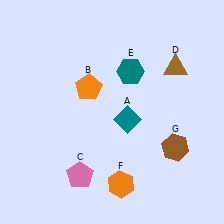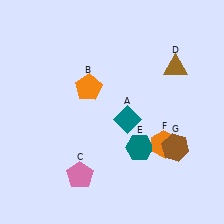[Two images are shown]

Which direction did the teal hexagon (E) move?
The teal hexagon (E) moved down.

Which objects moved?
The objects that moved are: the teal hexagon (E), the orange hexagon (F).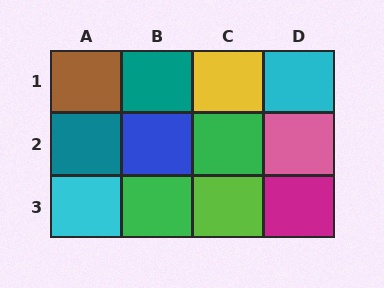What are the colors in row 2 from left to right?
Teal, blue, green, pink.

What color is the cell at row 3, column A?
Cyan.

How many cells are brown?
1 cell is brown.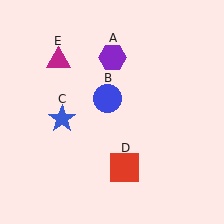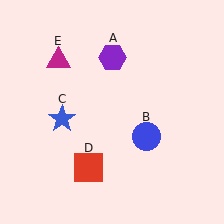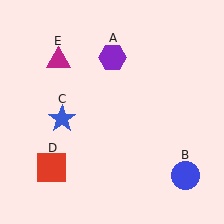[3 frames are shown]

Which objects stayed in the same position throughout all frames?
Purple hexagon (object A) and blue star (object C) and magenta triangle (object E) remained stationary.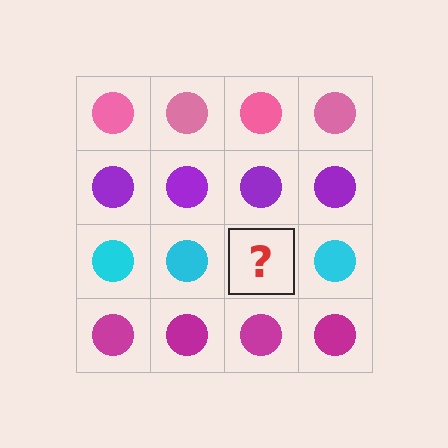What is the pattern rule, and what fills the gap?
The rule is that each row has a consistent color. The gap should be filled with a cyan circle.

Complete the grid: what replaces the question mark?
The question mark should be replaced with a cyan circle.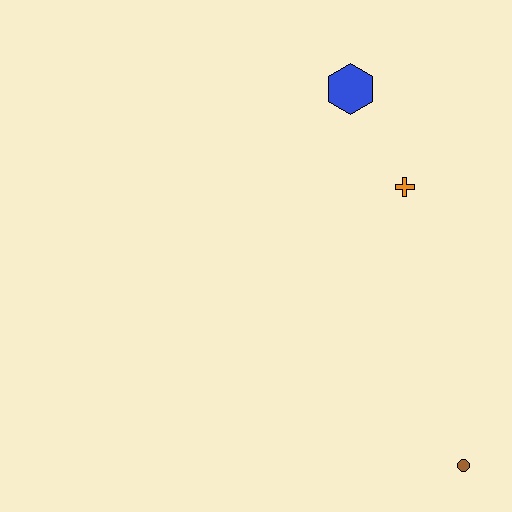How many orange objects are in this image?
There is 1 orange object.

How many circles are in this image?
There is 1 circle.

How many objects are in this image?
There are 3 objects.